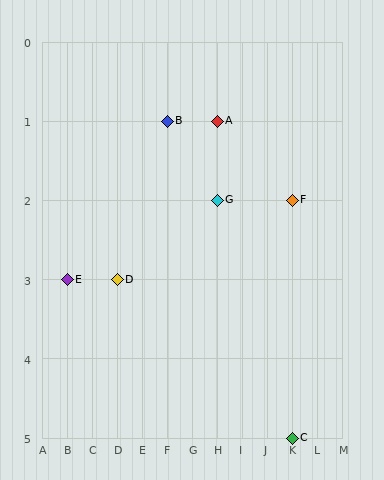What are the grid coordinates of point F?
Point F is at grid coordinates (K, 2).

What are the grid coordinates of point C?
Point C is at grid coordinates (K, 5).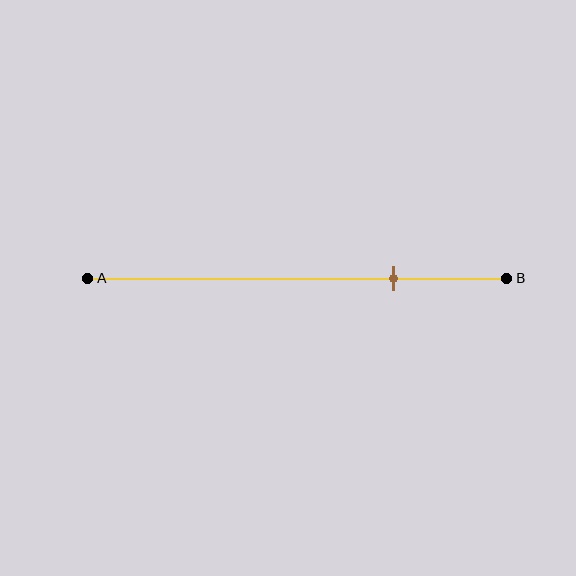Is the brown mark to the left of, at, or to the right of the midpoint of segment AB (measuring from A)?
The brown mark is to the right of the midpoint of segment AB.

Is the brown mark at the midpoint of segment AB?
No, the mark is at about 75% from A, not at the 50% midpoint.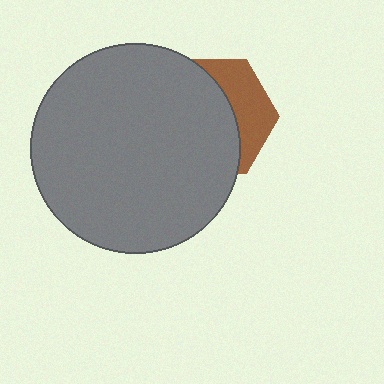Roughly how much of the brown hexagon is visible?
A small part of it is visible (roughly 34%).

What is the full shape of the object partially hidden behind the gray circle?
The partially hidden object is a brown hexagon.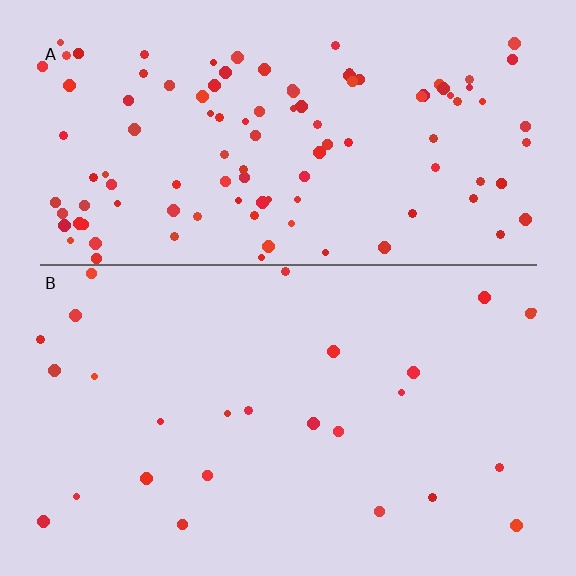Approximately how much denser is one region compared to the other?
Approximately 4.1× — region A over region B.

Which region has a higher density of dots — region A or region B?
A (the top).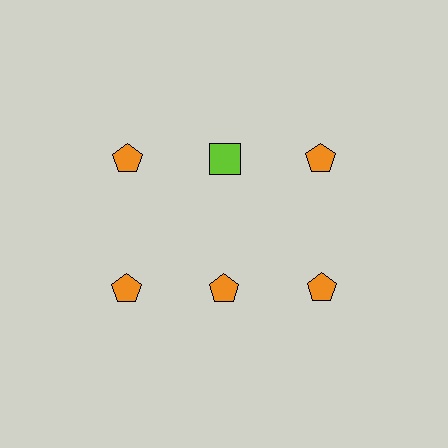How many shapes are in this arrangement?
There are 6 shapes arranged in a grid pattern.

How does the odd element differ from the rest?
It differs in both color (lime instead of orange) and shape (square instead of pentagon).